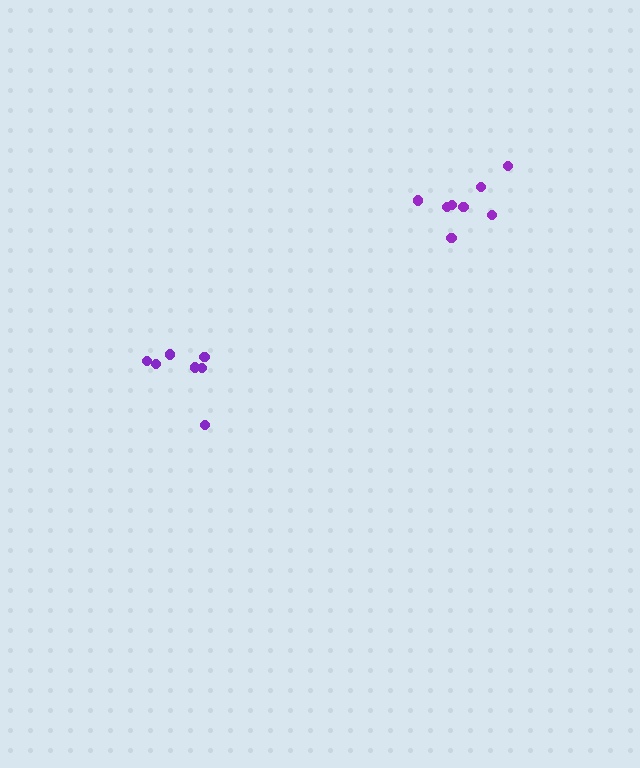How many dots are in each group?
Group 1: 8 dots, Group 2: 7 dots (15 total).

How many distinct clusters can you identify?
There are 2 distinct clusters.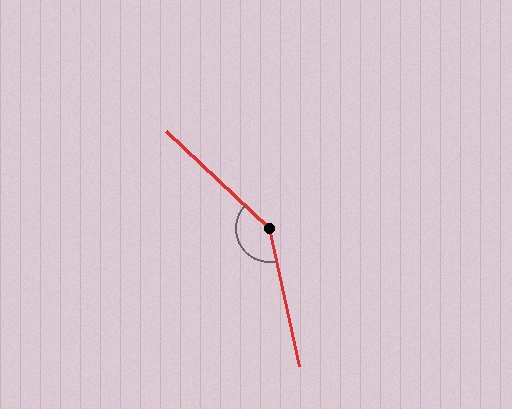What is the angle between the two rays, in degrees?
Approximately 145 degrees.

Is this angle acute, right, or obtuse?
It is obtuse.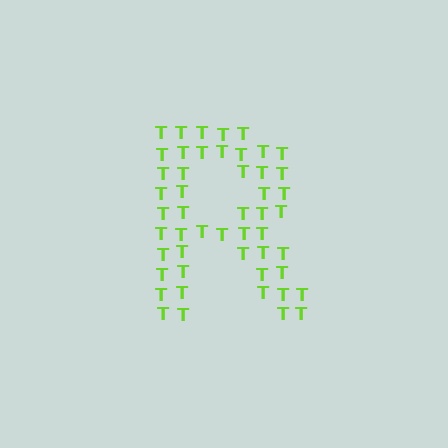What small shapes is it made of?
It is made of small letter T's.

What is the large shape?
The large shape is the letter R.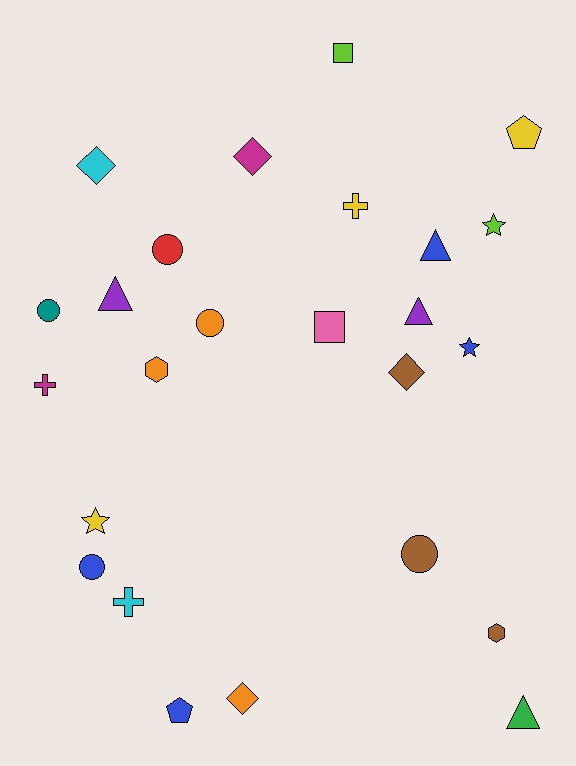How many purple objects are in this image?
There are 2 purple objects.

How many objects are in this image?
There are 25 objects.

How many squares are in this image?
There are 2 squares.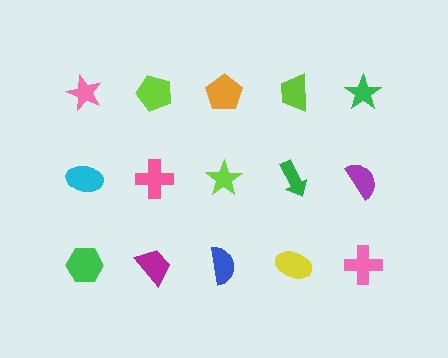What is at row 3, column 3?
A blue semicircle.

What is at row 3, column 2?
A magenta trapezoid.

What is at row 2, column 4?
A green arrow.